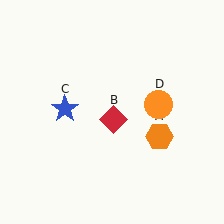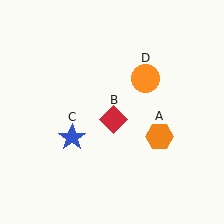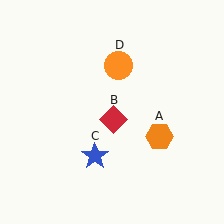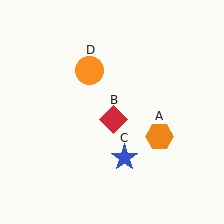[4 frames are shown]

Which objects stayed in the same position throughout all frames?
Orange hexagon (object A) and red diamond (object B) remained stationary.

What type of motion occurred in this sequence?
The blue star (object C), orange circle (object D) rotated counterclockwise around the center of the scene.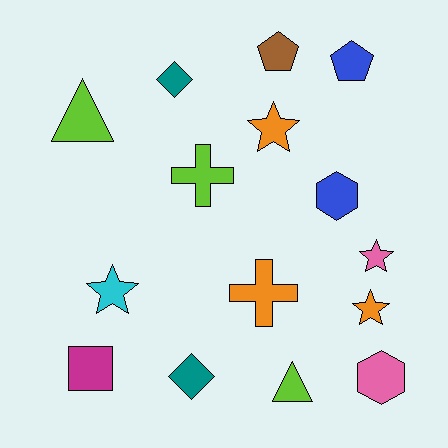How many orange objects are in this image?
There are 3 orange objects.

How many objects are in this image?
There are 15 objects.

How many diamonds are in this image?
There are 2 diamonds.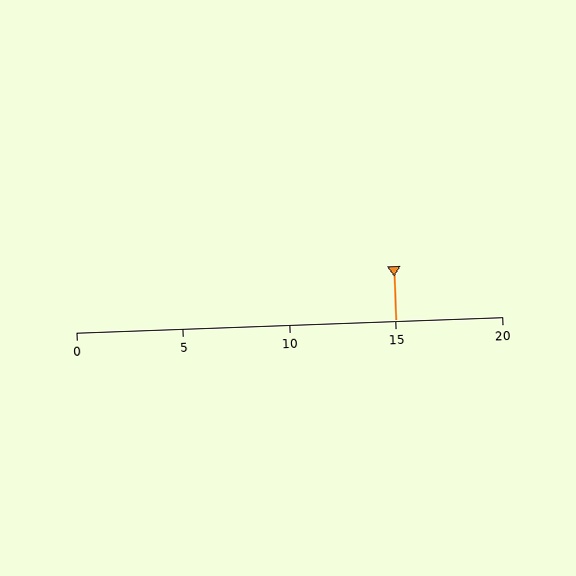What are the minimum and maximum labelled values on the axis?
The axis runs from 0 to 20.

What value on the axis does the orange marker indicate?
The marker indicates approximately 15.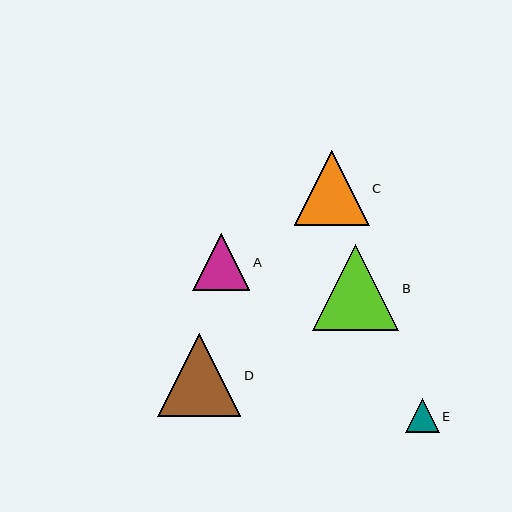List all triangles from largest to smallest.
From largest to smallest: B, D, C, A, E.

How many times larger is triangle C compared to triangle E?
Triangle C is approximately 2.2 times the size of triangle E.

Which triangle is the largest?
Triangle B is the largest with a size of approximately 86 pixels.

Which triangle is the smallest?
Triangle E is the smallest with a size of approximately 34 pixels.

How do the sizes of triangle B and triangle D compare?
Triangle B and triangle D are approximately the same size.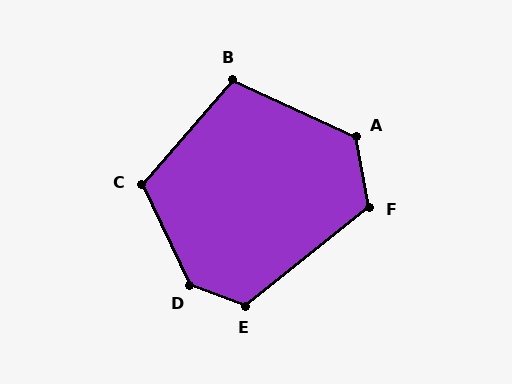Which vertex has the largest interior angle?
D, at approximately 136 degrees.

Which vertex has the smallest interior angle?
B, at approximately 106 degrees.